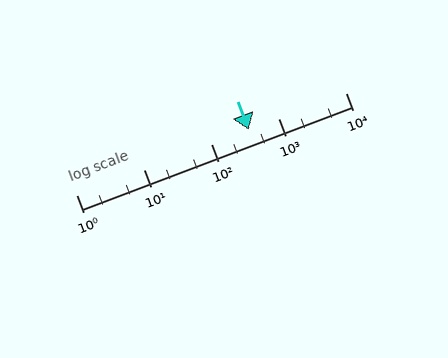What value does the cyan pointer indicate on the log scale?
The pointer indicates approximately 360.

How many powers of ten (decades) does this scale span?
The scale spans 4 decades, from 1 to 10000.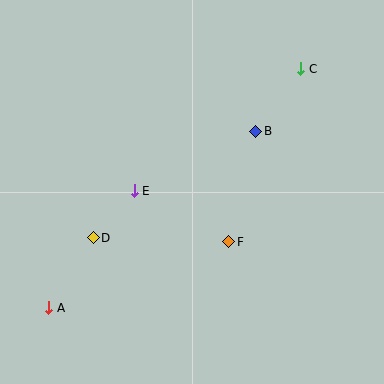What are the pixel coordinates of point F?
Point F is at (229, 242).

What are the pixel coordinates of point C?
Point C is at (301, 69).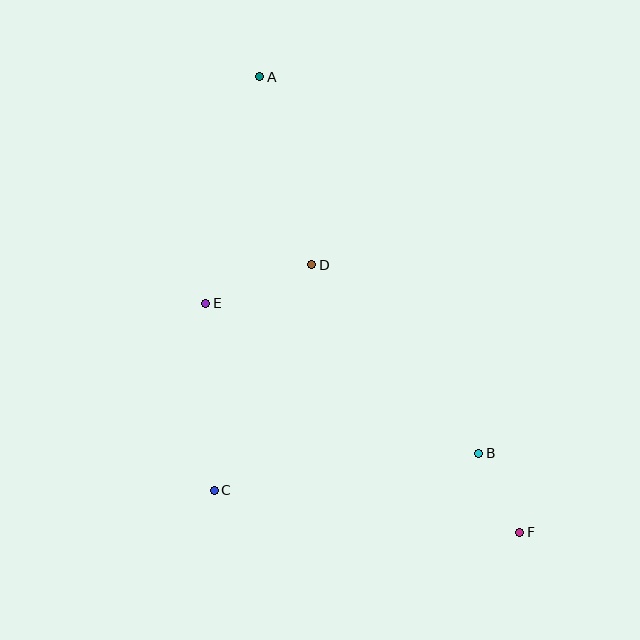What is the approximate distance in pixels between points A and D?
The distance between A and D is approximately 195 pixels.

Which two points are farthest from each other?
Points A and F are farthest from each other.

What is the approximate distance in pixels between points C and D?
The distance between C and D is approximately 246 pixels.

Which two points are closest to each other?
Points B and F are closest to each other.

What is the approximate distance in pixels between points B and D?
The distance between B and D is approximately 252 pixels.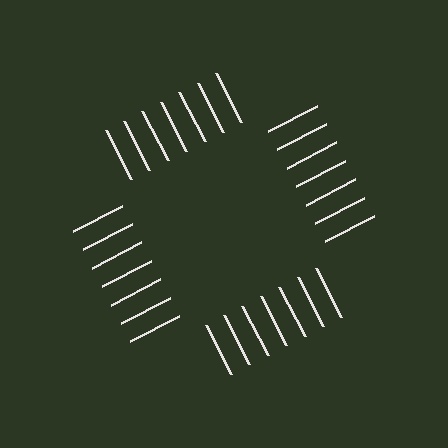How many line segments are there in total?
28 — 7 along each of the 4 edges.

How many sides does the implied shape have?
4 sides — the line-ends trace a square.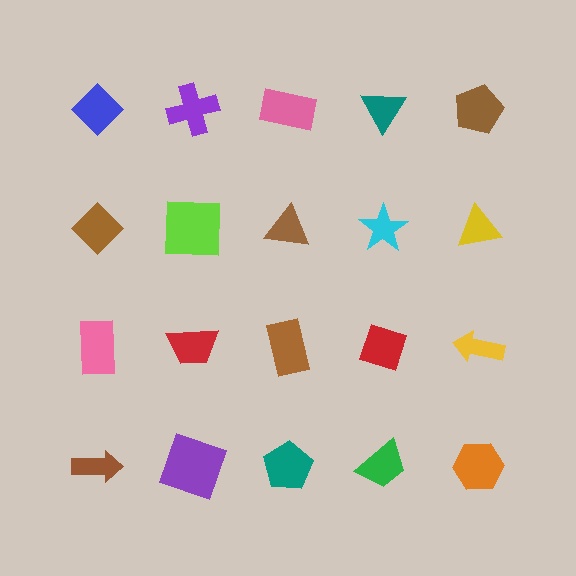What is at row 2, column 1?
A brown diamond.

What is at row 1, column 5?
A brown pentagon.